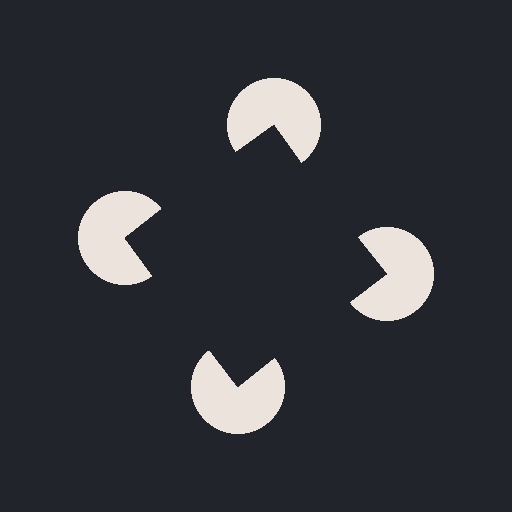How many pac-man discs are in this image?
There are 4 — one at each vertex of the illusory square.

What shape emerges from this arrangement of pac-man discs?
An illusory square — its edges are inferred from the aligned wedge cuts in the pac-man discs, not physically drawn.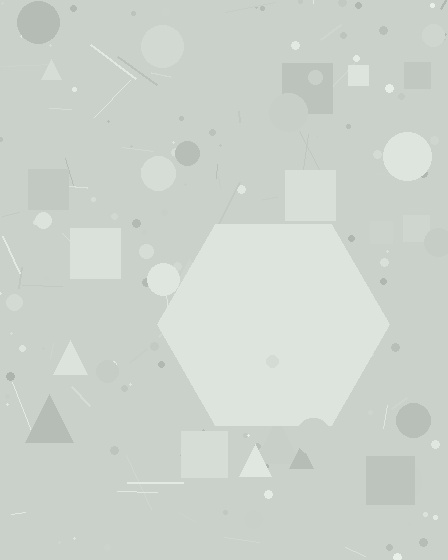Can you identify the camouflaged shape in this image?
The camouflaged shape is a hexagon.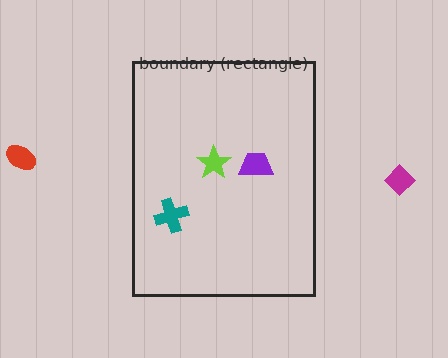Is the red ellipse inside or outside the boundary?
Outside.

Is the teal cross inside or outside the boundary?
Inside.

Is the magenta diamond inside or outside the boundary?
Outside.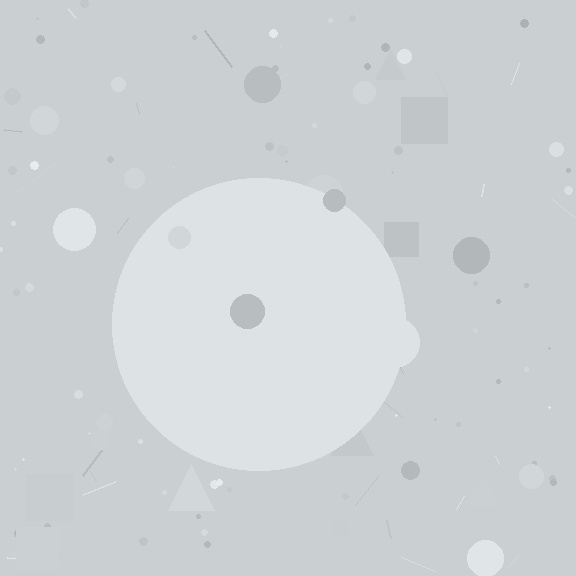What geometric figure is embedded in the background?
A circle is embedded in the background.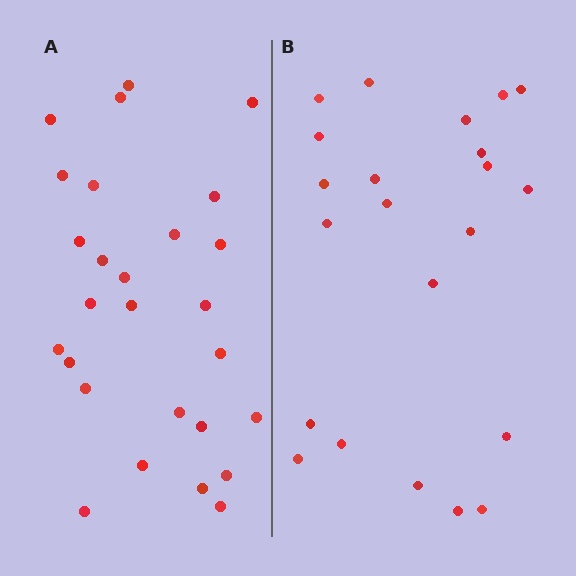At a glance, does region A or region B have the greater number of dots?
Region A (the left region) has more dots.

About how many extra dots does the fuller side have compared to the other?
Region A has about 5 more dots than region B.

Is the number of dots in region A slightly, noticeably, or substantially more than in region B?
Region A has only slightly more — the two regions are fairly close. The ratio is roughly 1.2 to 1.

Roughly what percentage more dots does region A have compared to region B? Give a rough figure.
About 25% more.